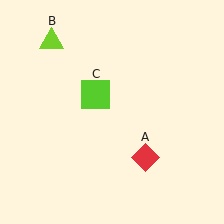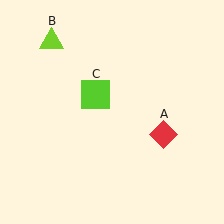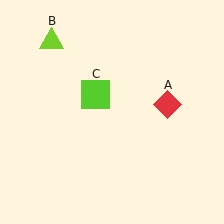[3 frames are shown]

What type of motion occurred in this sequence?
The red diamond (object A) rotated counterclockwise around the center of the scene.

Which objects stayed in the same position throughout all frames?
Lime triangle (object B) and lime square (object C) remained stationary.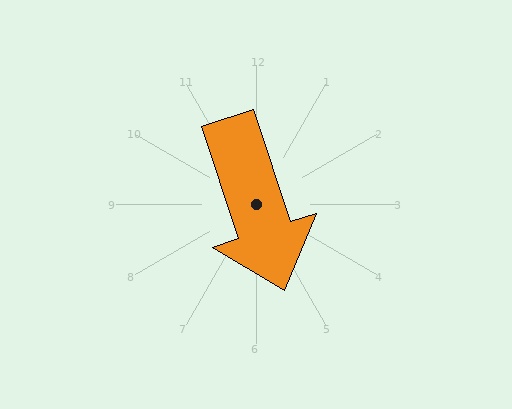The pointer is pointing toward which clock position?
Roughly 5 o'clock.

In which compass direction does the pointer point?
South.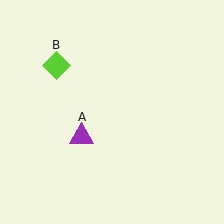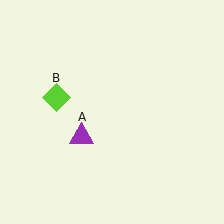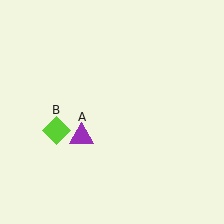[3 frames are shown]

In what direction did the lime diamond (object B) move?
The lime diamond (object B) moved down.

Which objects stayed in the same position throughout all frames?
Purple triangle (object A) remained stationary.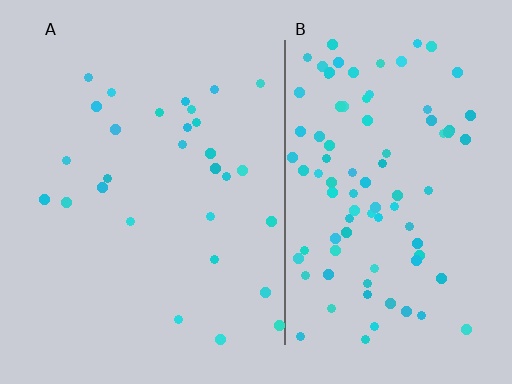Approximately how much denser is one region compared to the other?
Approximately 3.2× — region B over region A.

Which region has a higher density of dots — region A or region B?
B (the right).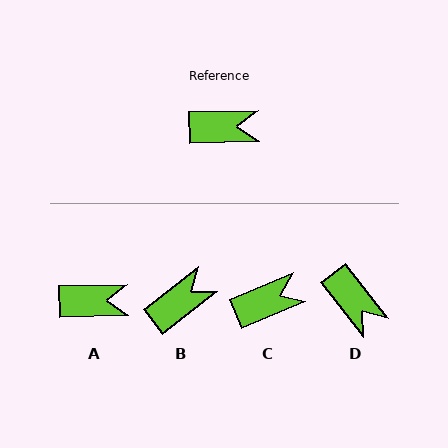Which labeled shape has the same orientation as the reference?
A.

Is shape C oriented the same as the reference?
No, it is off by about 21 degrees.